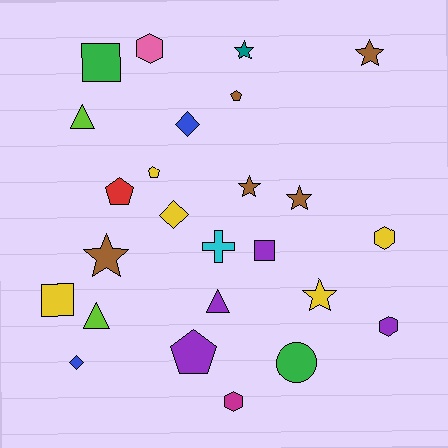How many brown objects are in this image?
There are 5 brown objects.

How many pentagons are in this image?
There are 4 pentagons.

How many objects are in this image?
There are 25 objects.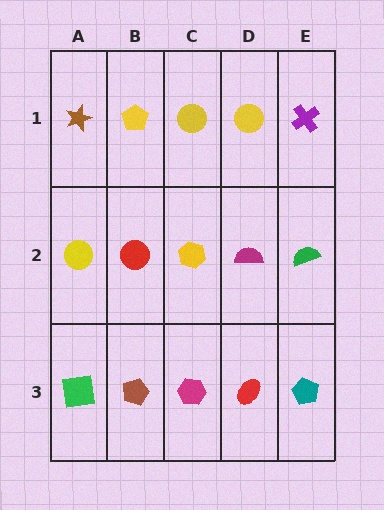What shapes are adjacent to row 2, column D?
A yellow circle (row 1, column D), a red ellipse (row 3, column D), a yellow hexagon (row 2, column C), a green semicircle (row 2, column E).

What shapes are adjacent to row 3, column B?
A red circle (row 2, column B), a green square (row 3, column A), a magenta hexagon (row 3, column C).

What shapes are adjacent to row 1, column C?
A yellow hexagon (row 2, column C), a yellow pentagon (row 1, column B), a yellow circle (row 1, column D).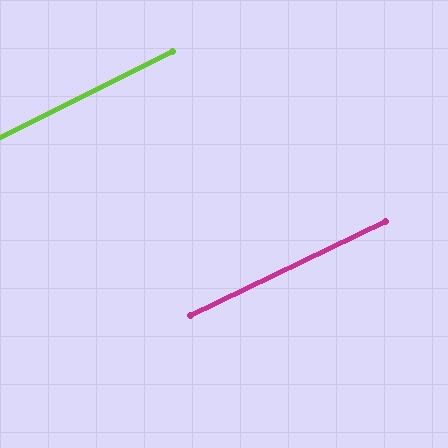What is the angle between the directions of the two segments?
Approximately 1 degree.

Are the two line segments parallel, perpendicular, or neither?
Parallel — their directions differ by only 0.9°.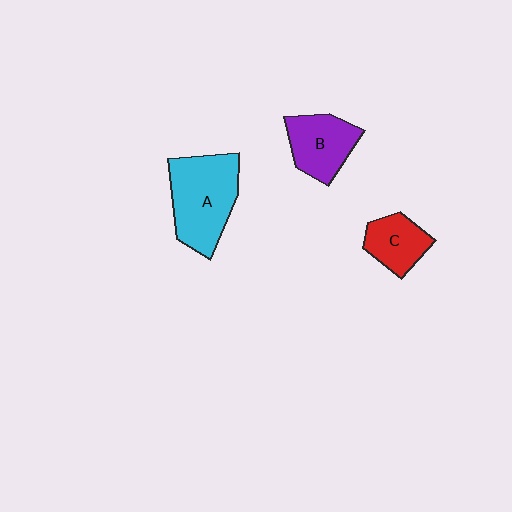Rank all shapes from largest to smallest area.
From largest to smallest: A (cyan), B (purple), C (red).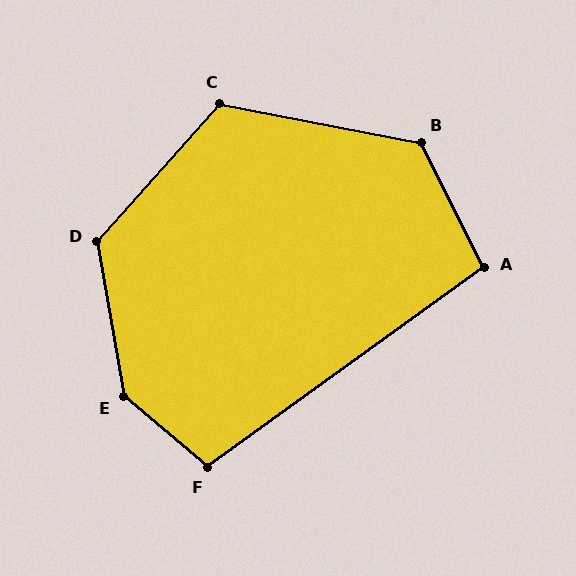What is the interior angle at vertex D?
Approximately 128 degrees (obtuse).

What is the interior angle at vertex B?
Approximately 128 degrees (obtuse).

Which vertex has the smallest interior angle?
A, at approximately 99 degrees.